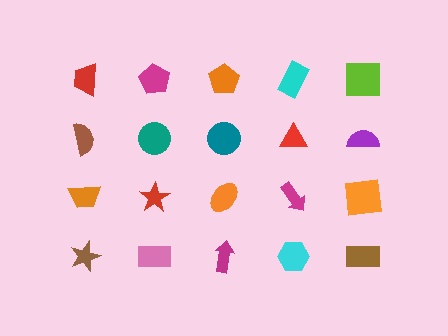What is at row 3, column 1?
An orange trapezoid.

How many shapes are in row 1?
5 shapes.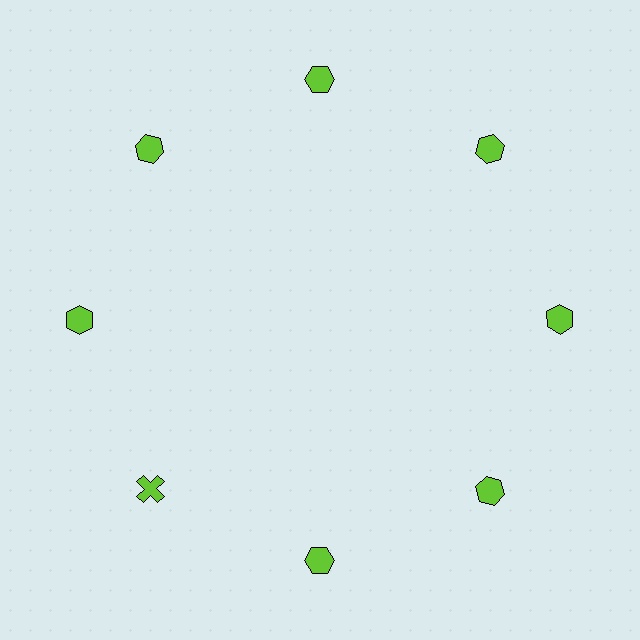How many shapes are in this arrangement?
There are 8 shapes arranged in a ring pattern.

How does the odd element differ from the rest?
It has a different shape: cross instead of hexagon.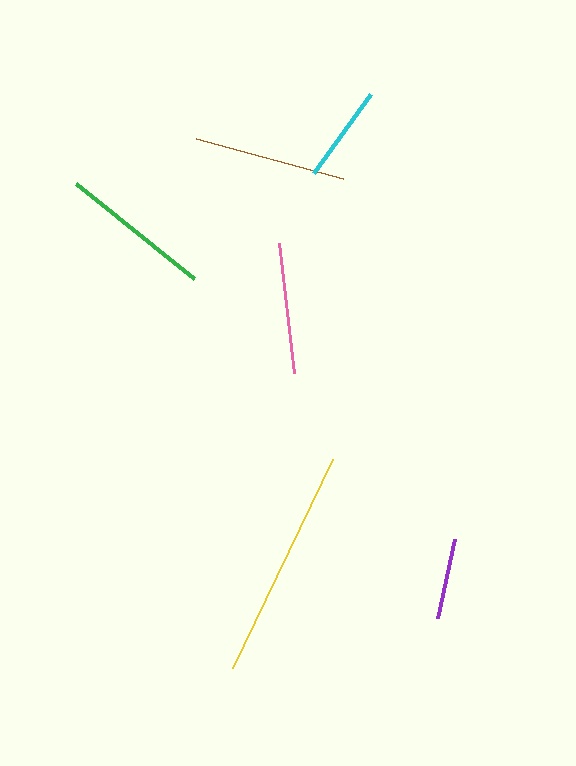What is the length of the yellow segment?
The yellow segment is approximately 232 pixels long.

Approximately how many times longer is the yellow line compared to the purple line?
The yellow line is approximately 2.9 times the length of the purple line.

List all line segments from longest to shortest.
From longest to shortest: yellow, brown, green, pink, cyan, purple.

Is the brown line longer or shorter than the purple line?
The brown line is longer than the purple line.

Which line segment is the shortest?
The purple line is the shortest at approximately 81 pixels.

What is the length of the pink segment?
The pink segment is approximately 131 pixels long.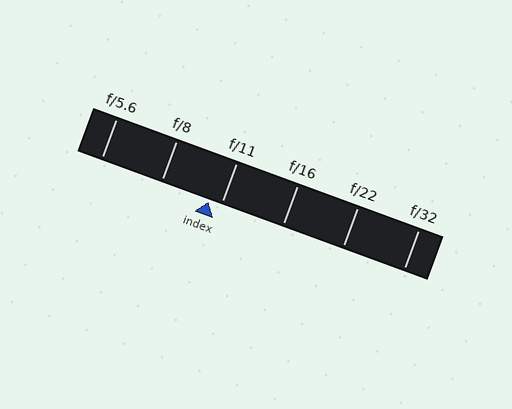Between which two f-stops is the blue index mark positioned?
The index mark is between f/8 and f/11.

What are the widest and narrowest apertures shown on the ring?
The widest aperture shown is f/5.6 and the narrowest is f/32.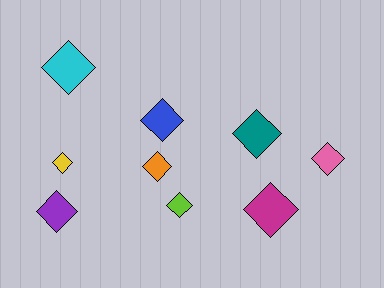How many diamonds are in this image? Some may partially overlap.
There are 9 diamonds.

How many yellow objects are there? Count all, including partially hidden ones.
There is 1 yellow object.